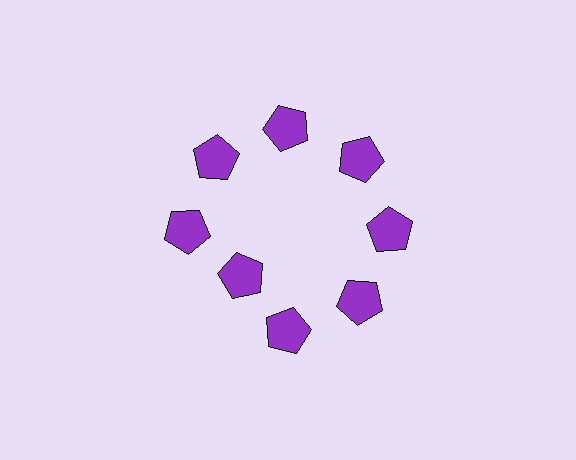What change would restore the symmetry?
The symmetry would be restored by moving it outward, back onto the ring so that all 8 pentagons sit at equal angles and equal distance from the center.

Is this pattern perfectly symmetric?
No. The 8 purple pentagons are arranged in a ring, but one element near the 8 o'clock position is pulled inward toward the center, breaking the 8-fold rotational symmetry.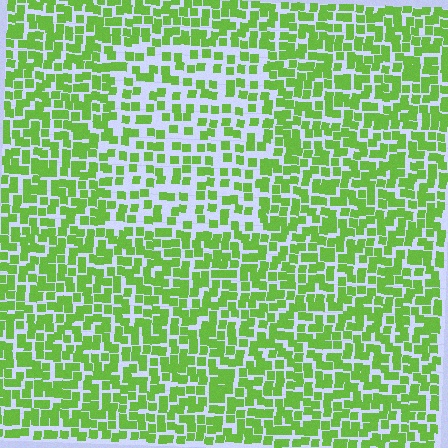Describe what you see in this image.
The image contains small lime elements arranged at two different densities. A rectangle-shaped region is visible where the elements are less densely packed than the surrounding area.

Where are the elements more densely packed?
The elements are more densely packed outside the rectangle boundary.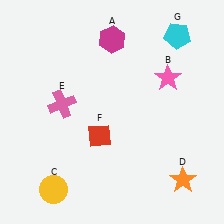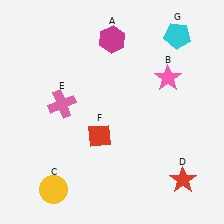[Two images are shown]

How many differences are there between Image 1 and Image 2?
There is 1 difference between the two images.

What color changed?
The star (D) changed from orange in Image 1 to red in Image 2.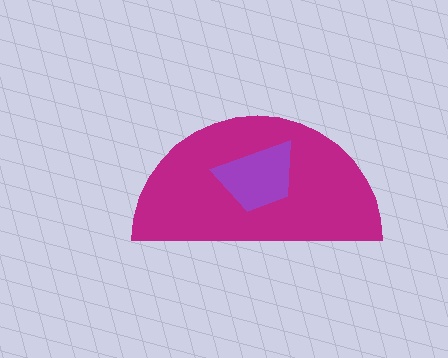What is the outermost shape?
The magenta semicircle.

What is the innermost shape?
The purple trapezoid.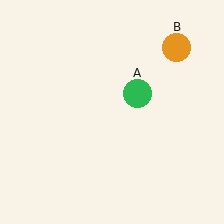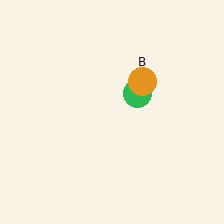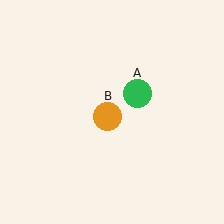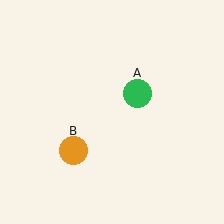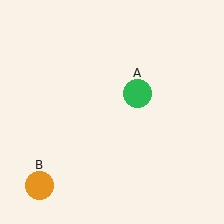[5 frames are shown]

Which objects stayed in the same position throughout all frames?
Green circle (object A) remained stationary.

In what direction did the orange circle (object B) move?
The orange circle (object B) moved down and to the left.